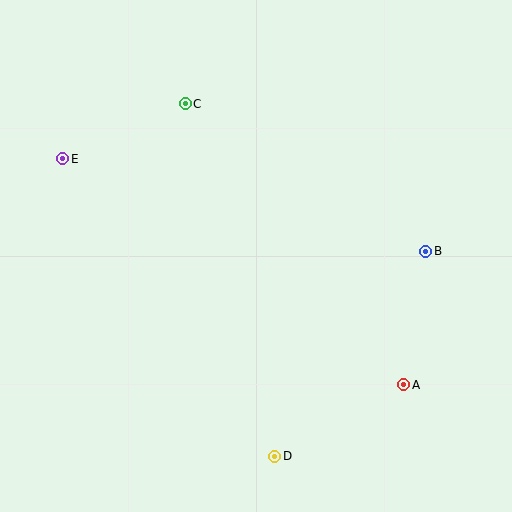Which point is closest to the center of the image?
Point C at (185, 104) is closest to the center.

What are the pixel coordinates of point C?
Point C is at (185, 104).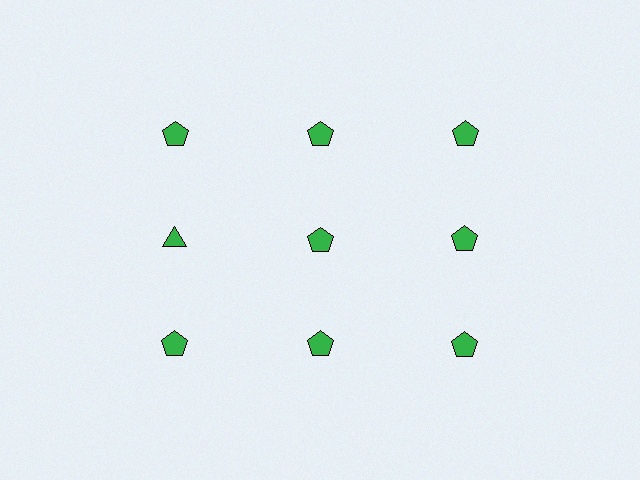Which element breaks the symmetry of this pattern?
The green triangle in the second row, leftmost column breaks the symmetry. All other shapes are green pentagons.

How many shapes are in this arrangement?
There are 9 shapes arranged in a grid pattern.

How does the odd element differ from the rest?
It has a different shape: triangle instead of pentagon.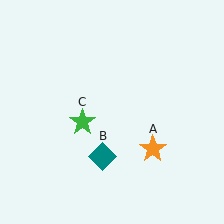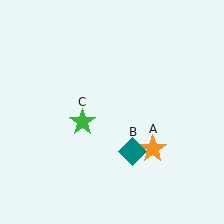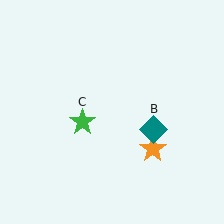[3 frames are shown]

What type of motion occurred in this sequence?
The teal diamond (object B) rotated counterclockwise around the center of the scene.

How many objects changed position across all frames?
1 object changed position: teal diamond (object B).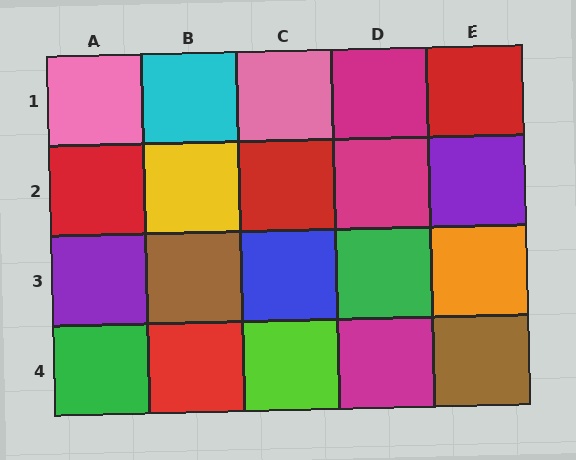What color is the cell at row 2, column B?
Yellow.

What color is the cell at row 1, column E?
Red.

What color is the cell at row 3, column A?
Purple.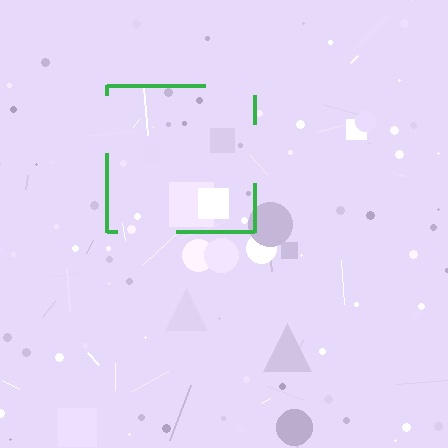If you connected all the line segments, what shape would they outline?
They would outline a square.